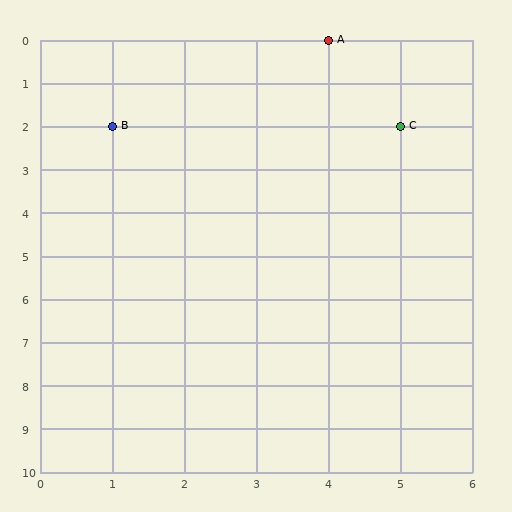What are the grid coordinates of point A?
Point A is at grid coordinates (4, 0).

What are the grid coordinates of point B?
Point B is at grid coordinates (1, 2).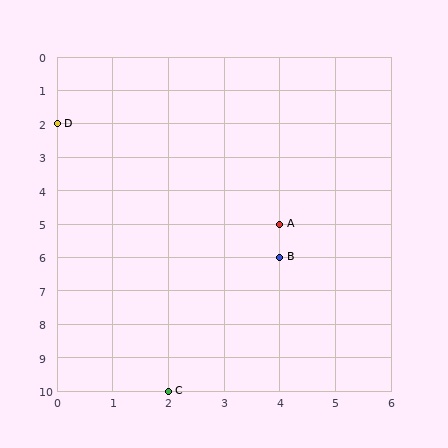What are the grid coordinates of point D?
Point D is at grid coordinates (0, 2).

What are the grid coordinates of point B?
Point B is at grid coordinates (4, 6).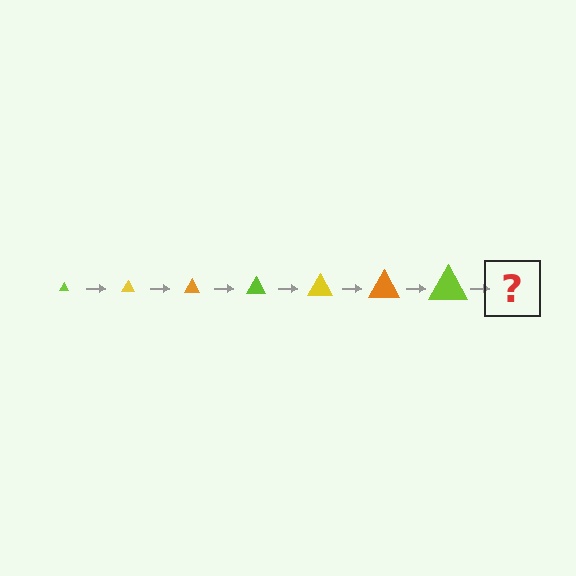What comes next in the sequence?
The next element should be a yellow triangle, larger than the previous one.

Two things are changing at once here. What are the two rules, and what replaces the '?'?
The two rules are that the triangle grows larger each step and the color cycles through lime, yellow, and orange. The '?' should be a yellow triangle, larger than the previous one.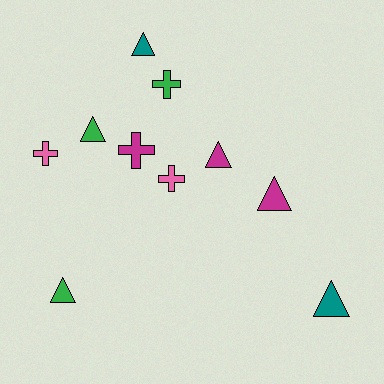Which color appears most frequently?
Green, with 3 objects.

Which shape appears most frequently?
Triangle, with 6 objects.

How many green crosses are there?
There is 1 green cross.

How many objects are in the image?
There are 10 objects.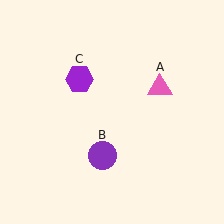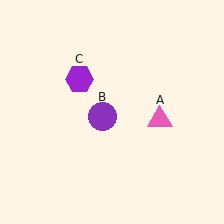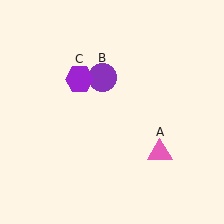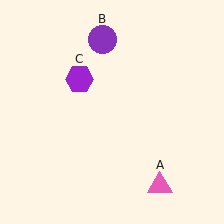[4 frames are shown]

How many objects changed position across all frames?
2 objects changed position: pink triangle (object A), purple circle (object B).